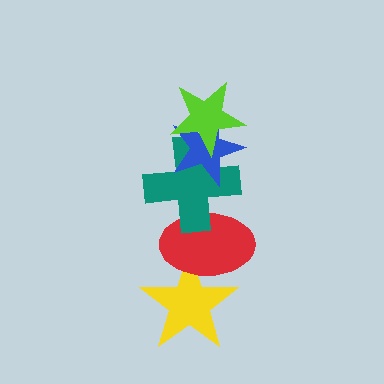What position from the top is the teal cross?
The teal cross is 3rd from the top.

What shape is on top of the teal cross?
The blue star is on top of the teal cross.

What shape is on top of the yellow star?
The red ellipse is on top of the yellow star.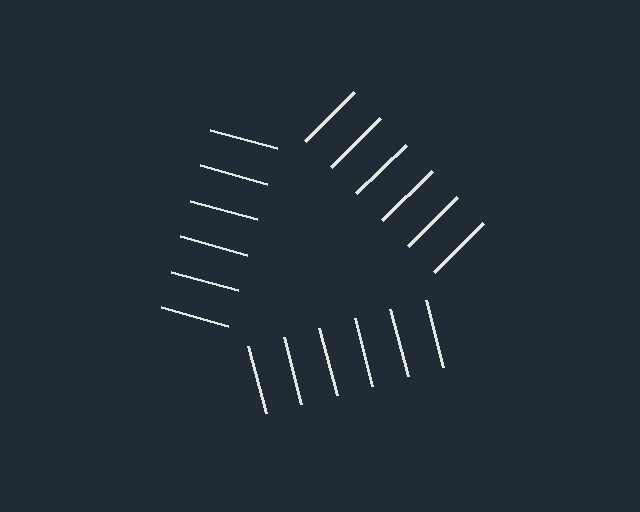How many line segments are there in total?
18 — 6 along each of the 3 edges.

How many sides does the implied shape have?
3 sides — the line-ends trace a triangle.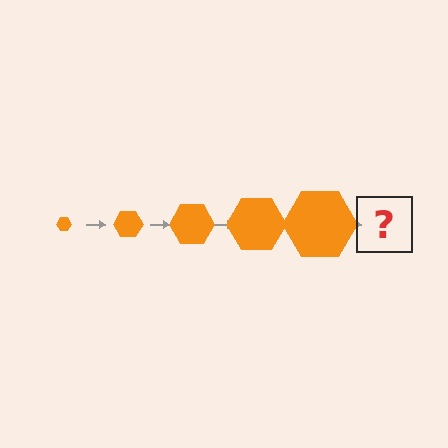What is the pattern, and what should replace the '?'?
The pattern is that the hexagon gets progressively larger each step. The '?' should be an orange hexagon, larger than the previous one.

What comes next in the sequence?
The next element should be an orange hexagon, larger than the previous one.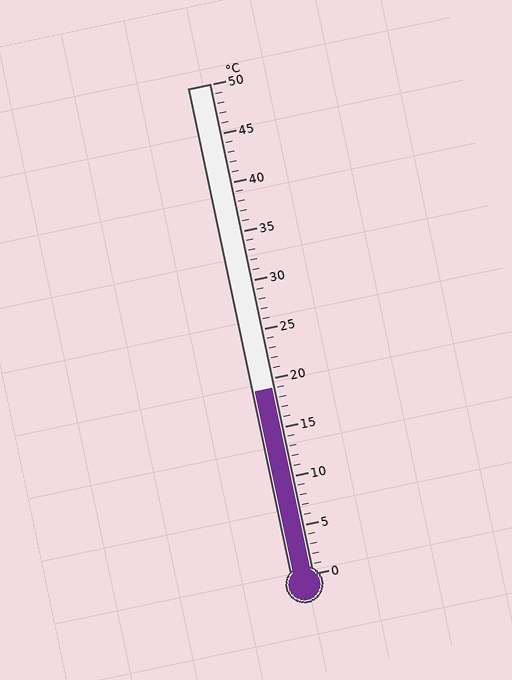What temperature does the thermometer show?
The thermometer shows approximately 19°C.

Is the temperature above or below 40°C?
The temperature is below 40°C.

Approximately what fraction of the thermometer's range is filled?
The thermometer is filled to approximately 40% of its range.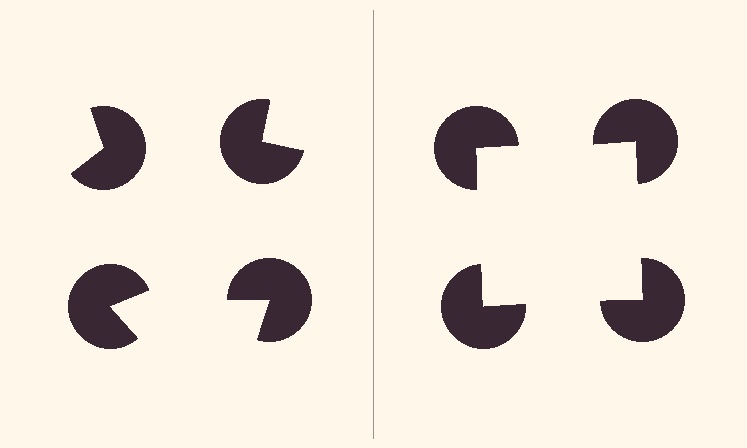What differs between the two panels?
The pac-man discs are positioned identically on both sides; only the wedge orientations differ. On the right they align to a square; on the left they are misaligned.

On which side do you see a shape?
An illusory square appears on the right side. On the left side the wedge cuts are rotated, so no coherent shape forms.